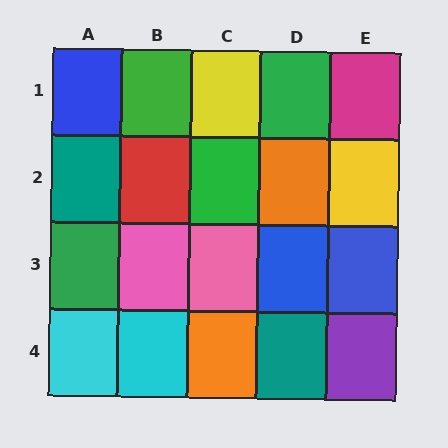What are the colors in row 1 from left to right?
Blue, green, yellow, green, magenta.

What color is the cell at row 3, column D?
Blue.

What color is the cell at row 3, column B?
Pink.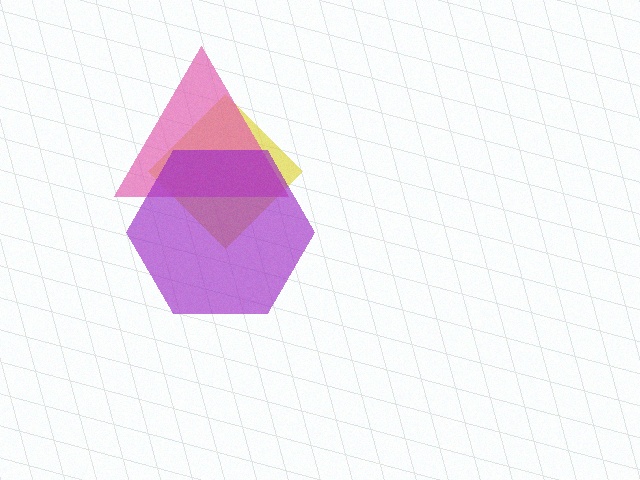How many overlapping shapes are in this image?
There are 3 overlapping shapes in the image.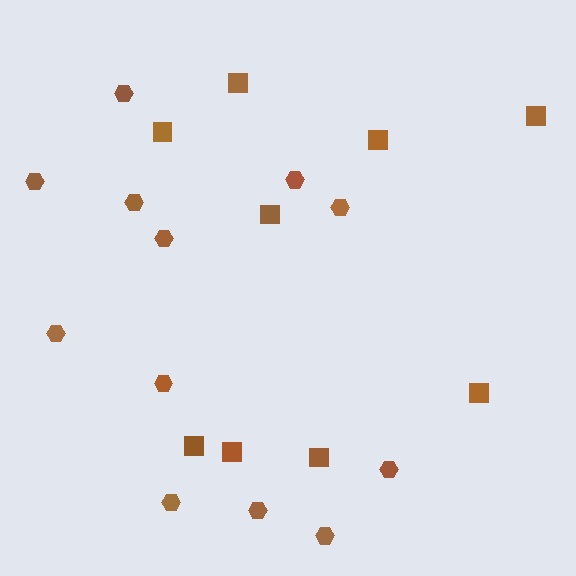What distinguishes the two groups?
There are 2 groups: one group of squares (9) and one group of hexagons (12).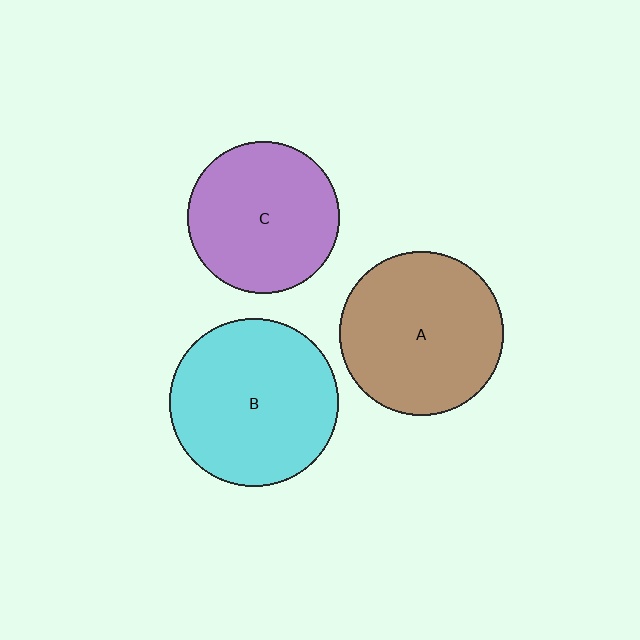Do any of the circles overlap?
No, none of the circles overlap.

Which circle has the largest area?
Circle B (cyan).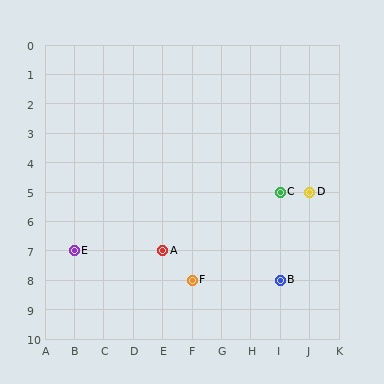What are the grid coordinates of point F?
Point F is at grid coordinates (F, 8).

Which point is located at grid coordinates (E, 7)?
Point A is at (E, 7).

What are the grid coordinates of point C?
Point C is at grid coordinates (I, 5).